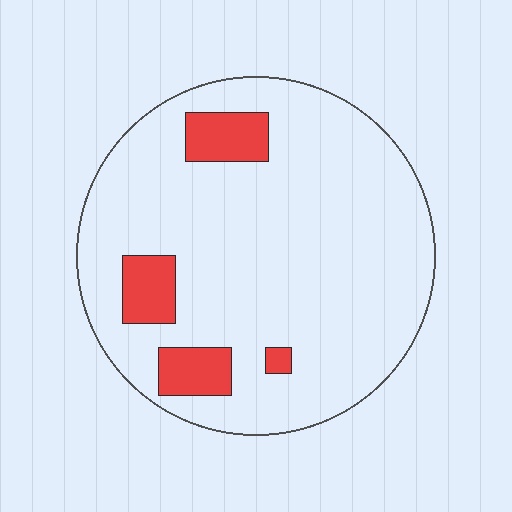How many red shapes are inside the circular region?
4.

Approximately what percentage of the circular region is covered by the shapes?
Approximately 10%.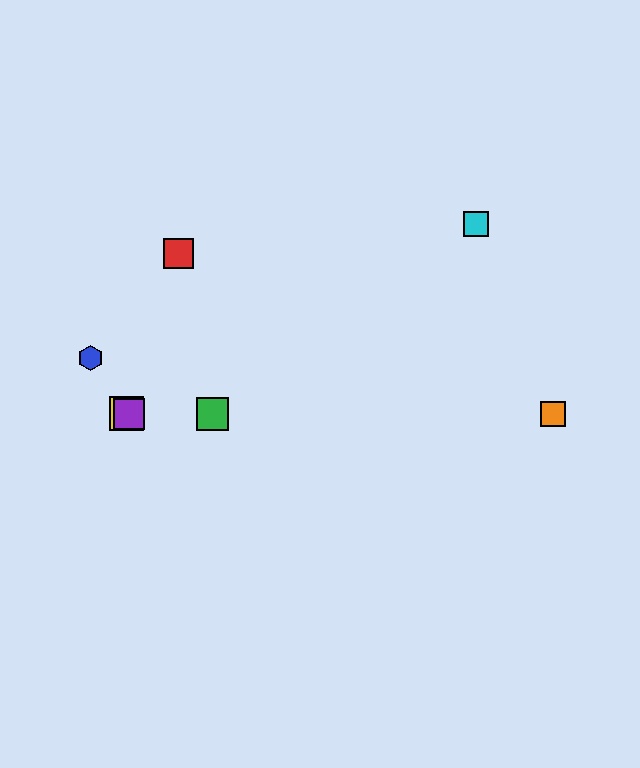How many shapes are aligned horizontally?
4 shapes (the green square, the yellow square, the purple square, the orange square) are aligned horizontally.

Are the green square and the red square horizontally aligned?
No, the green square is at y≈414 and the red square is at y≈254.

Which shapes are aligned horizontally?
The green square, the yellow square, the purple square, the orange square are aligned horizontally.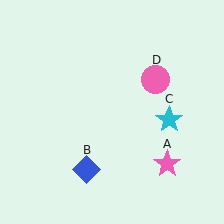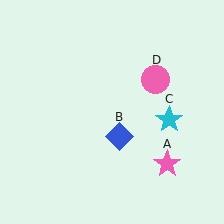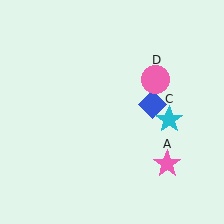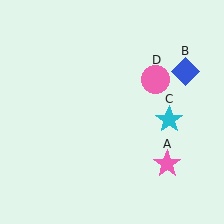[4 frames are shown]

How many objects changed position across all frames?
1 object changed position: blue diamond (object B).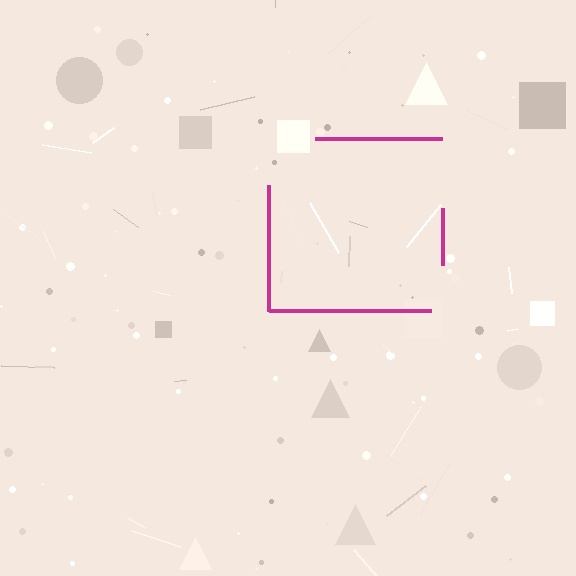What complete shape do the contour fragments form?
The contour fragments form a square.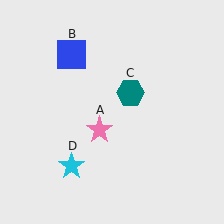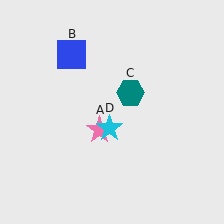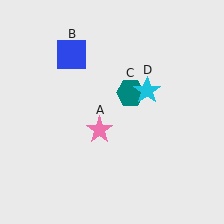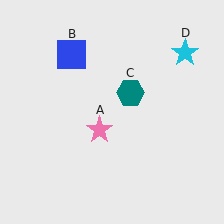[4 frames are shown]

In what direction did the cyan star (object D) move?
The cyan star (object D) moved up and to the right.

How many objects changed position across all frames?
1 object changed position: cyan star (object D).